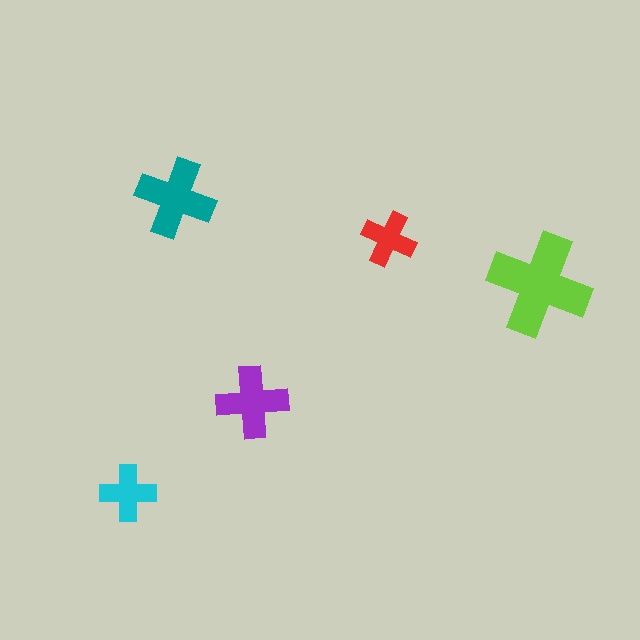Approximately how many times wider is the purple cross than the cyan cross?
About 1.5 times wider.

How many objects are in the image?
There are 5 objects in the image.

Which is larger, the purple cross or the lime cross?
The lime one.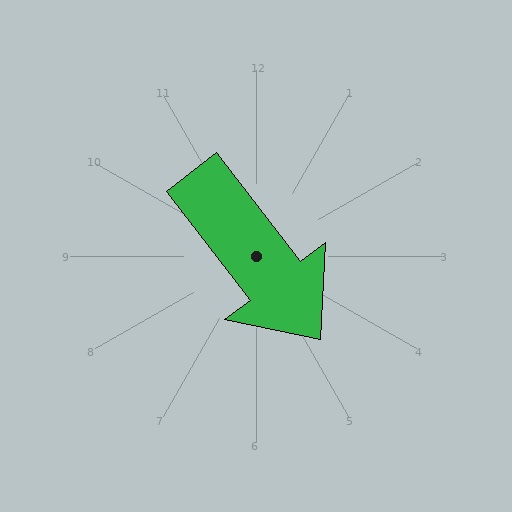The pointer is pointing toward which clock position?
Roughly 5 o'clock.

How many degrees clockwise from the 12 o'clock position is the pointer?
Approximately 143 degrees.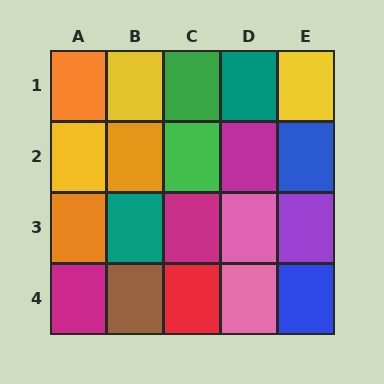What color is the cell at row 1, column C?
Green.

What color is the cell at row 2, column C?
Green.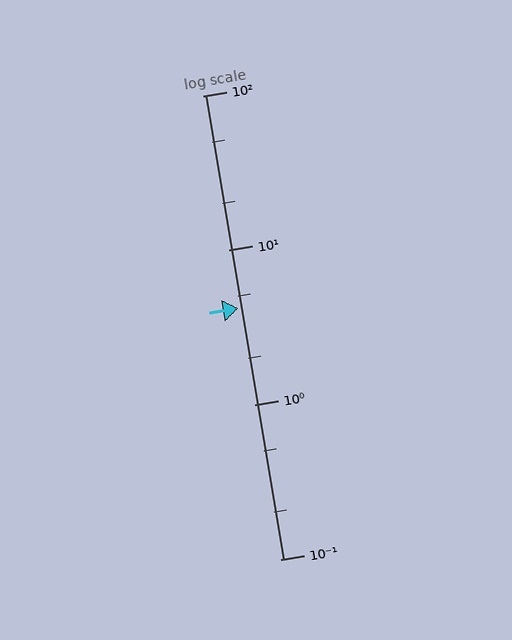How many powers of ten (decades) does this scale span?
The scale spans 3 decades, from 0.1 to 100.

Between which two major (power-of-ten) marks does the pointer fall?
The pointer is between 1 and 10.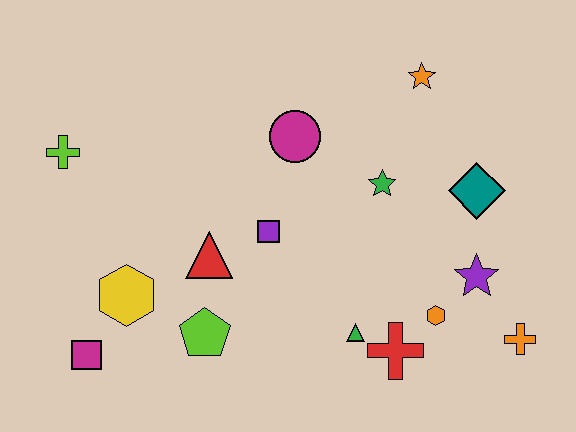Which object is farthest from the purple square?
The orange cross is farthest from the purple square.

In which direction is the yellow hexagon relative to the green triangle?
The yellow hexagon is to the left of the green triangle.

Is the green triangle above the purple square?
No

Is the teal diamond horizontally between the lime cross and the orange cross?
Yes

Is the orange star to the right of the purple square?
Yes